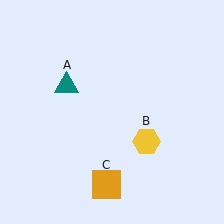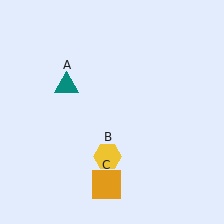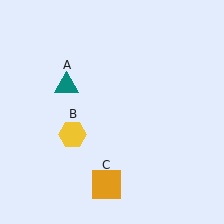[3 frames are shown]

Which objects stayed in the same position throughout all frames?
Teal triangle (object A) and orange square (object C) remained stationary.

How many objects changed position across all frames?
1 object changed position: yellow hexagon (object B).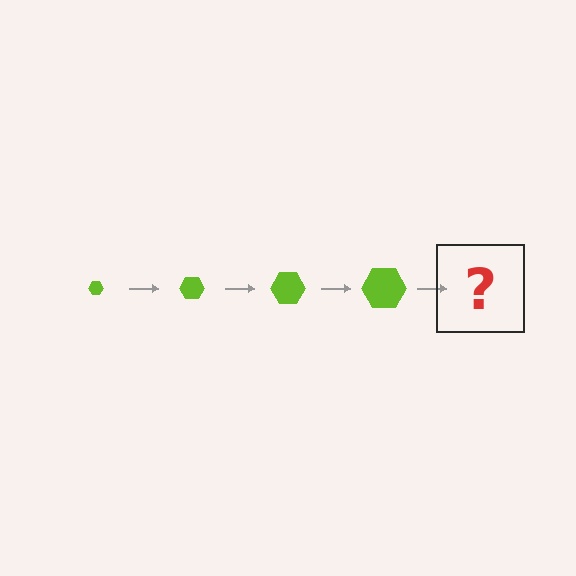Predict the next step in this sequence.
The next step is a lime hexagon, larger than the previous one.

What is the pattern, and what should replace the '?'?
The pattern is that the hexagon gets progressively larger each step. The '?' should be a lime hexagon, larger than the previous one.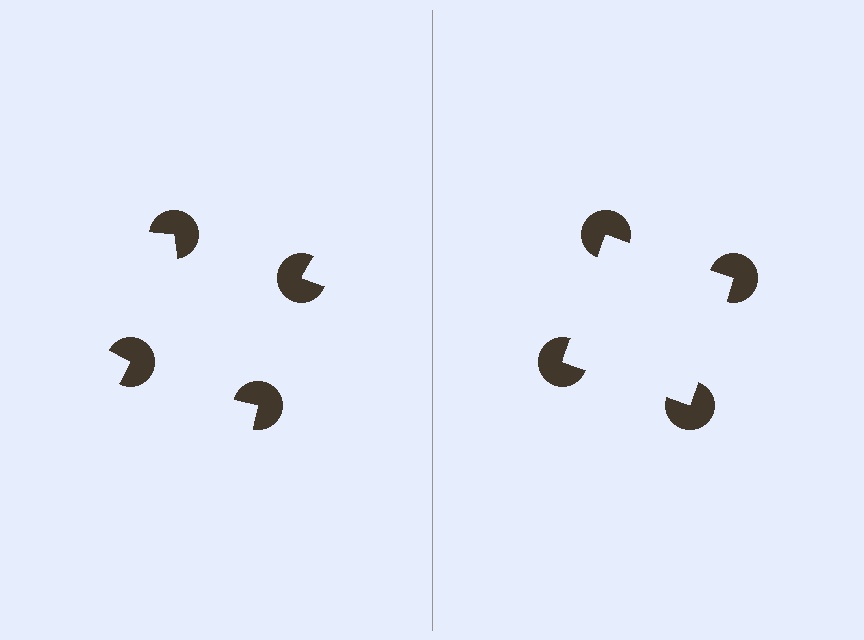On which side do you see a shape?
An illusory square appears on the right side. On the left side the wedge cuts are rotated, so no coherent shape forms.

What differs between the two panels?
The pac-man discs are positioned identically on both sides; only the wedge orientations differ. On the right they align to a square; on the left they are misaligned.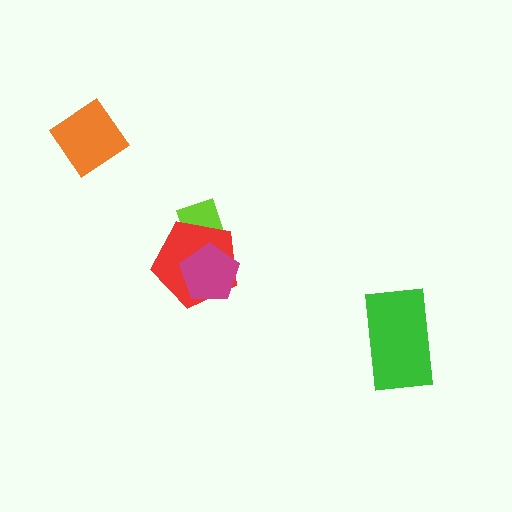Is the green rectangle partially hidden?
No, no other shape covers it.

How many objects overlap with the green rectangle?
0 objects overlap with the green rectangle.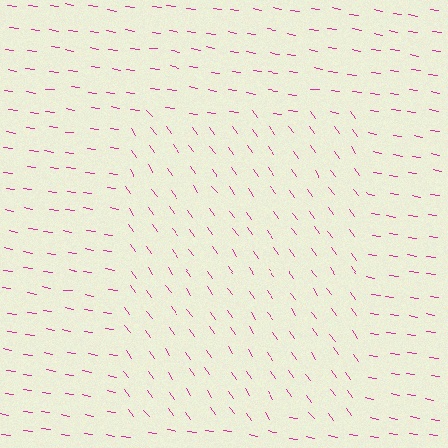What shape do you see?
I see a rectangle.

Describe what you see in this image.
The image is filled with small magenta line segments. A rectangle region in the image has lines oriented differently from the surrounding lines, creating a visible texture boundary.